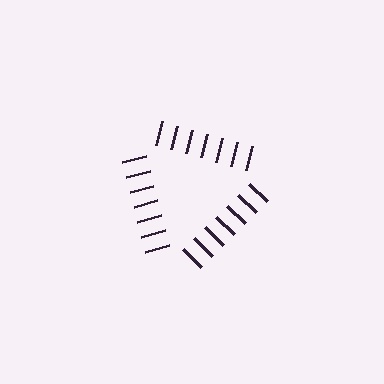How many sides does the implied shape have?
3 sides — the line-ends trace a triangle.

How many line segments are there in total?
21 — 7 along each of the 3 edges.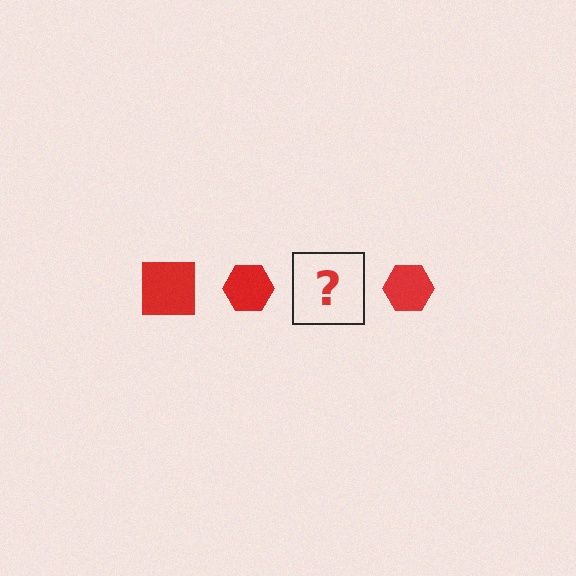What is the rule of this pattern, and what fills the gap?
The rule is that the pattern cycles through square, hexagon shapes in red. The gap should be filled with a red square.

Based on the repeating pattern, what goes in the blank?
The blank should be a red square.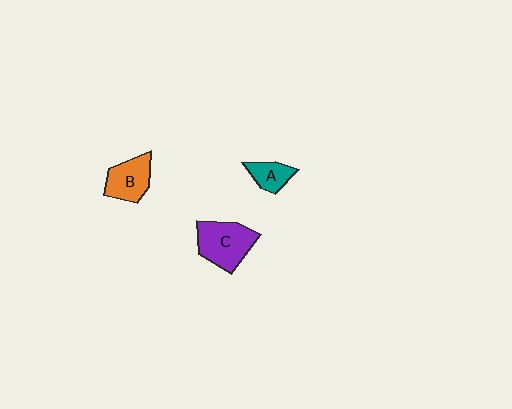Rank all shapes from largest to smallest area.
From largest to smallest: C (purple), B (orange), A (teal).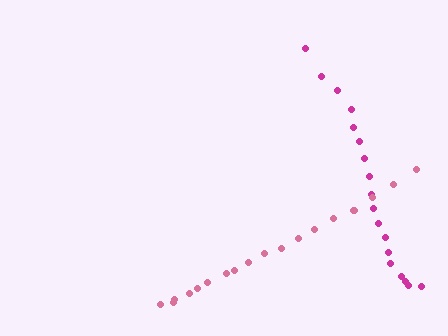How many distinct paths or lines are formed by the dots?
There are 2 distinct paths.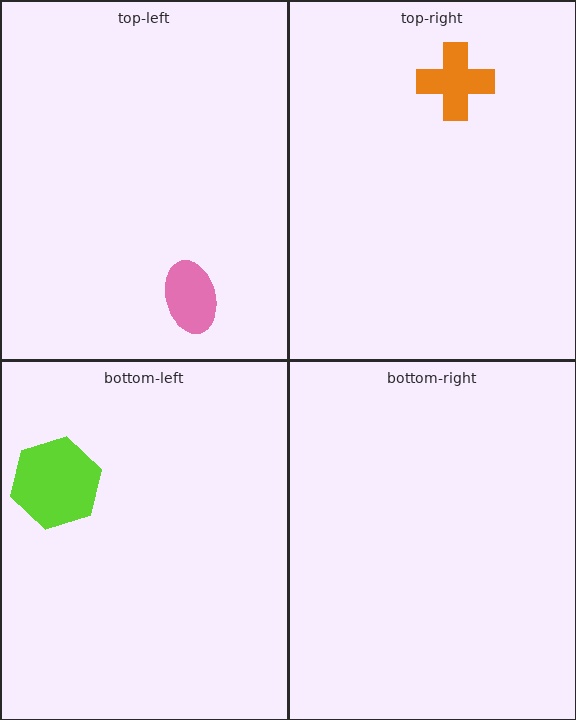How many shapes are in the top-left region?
1.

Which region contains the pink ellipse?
The top-left region.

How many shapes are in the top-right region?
1.